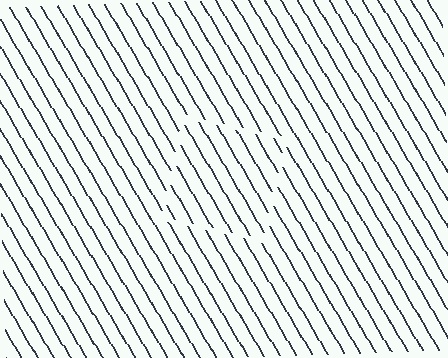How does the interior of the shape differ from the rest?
The interior of the shape contains the same grating, shifted by half a period — the contour is defined by the phase discontinuity where line-ends from the inner and outer gratings abut.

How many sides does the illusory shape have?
4 sides — the line-ends trace a square.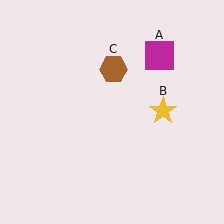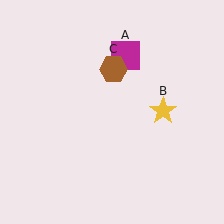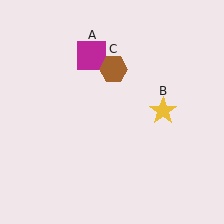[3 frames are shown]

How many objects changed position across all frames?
1 object changed position: magenta square (object A).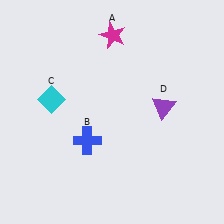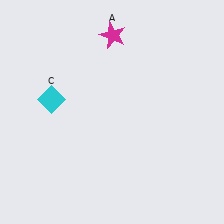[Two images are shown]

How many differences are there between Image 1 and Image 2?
There are 2 differences between the two images.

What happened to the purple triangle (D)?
The purple triangle (D) was removed in Image 2. It was in the top-right area of Image 1.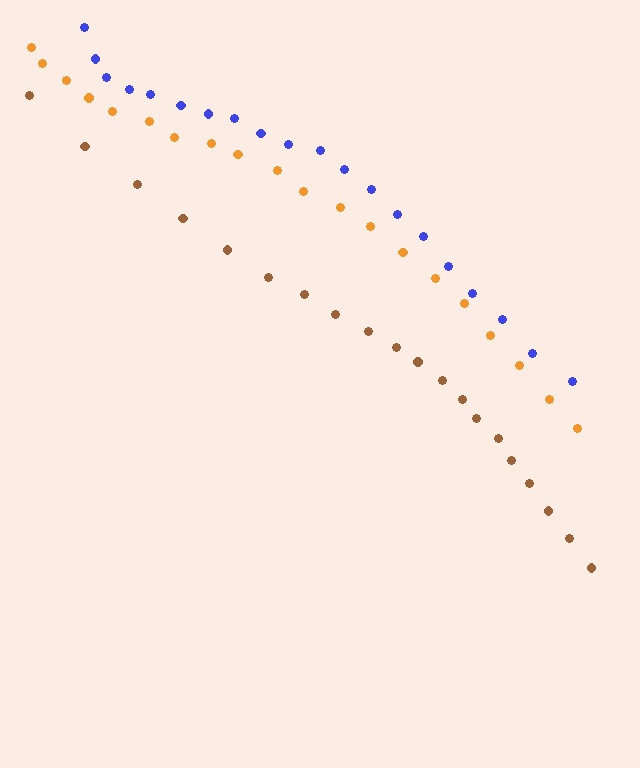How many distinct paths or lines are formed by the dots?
There are 3 distinct paths.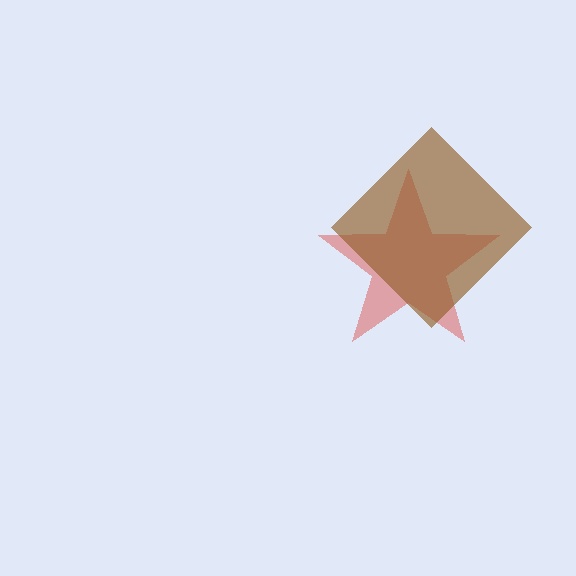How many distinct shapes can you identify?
There are 2 distinct shapes: a red star, a brown diamond.